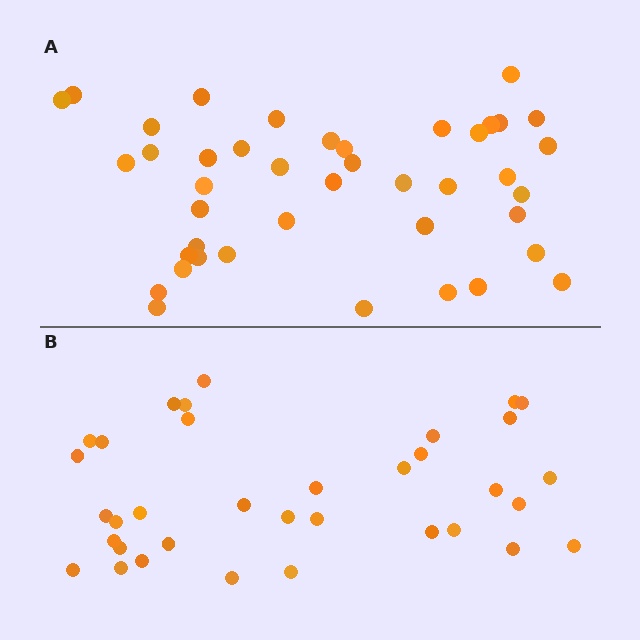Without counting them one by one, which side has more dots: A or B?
Region A (the top region) has more dots.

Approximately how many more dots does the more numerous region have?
Region A has roughly 8 or so more dots than region B.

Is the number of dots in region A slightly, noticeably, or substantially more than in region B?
Region A has only slightly more — the two regions are fairly close. The ratio is roughly 1.2 to 1.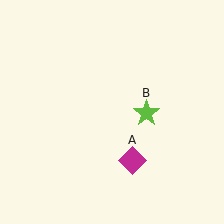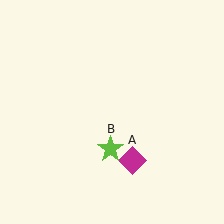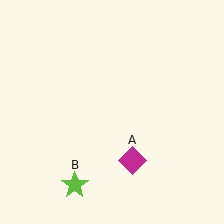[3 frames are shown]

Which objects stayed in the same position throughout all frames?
Magenta diamond (object A) remained stationary.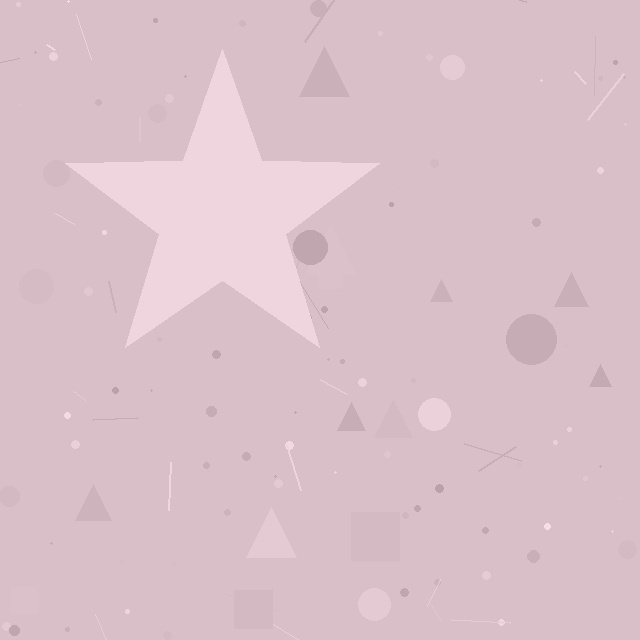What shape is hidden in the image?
A star is hidden in the image.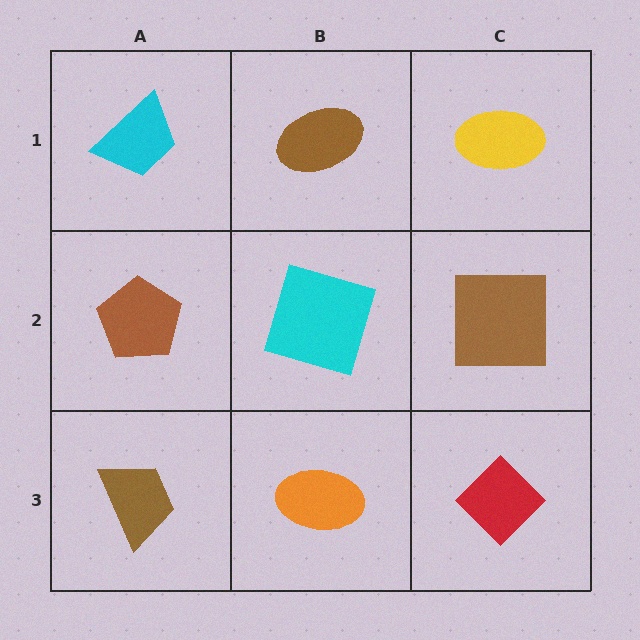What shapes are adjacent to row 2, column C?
A yellow ellipse (row 1, column C), a red diamond (row 3, column C), a cyan square (row 2, column B).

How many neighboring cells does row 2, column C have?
3.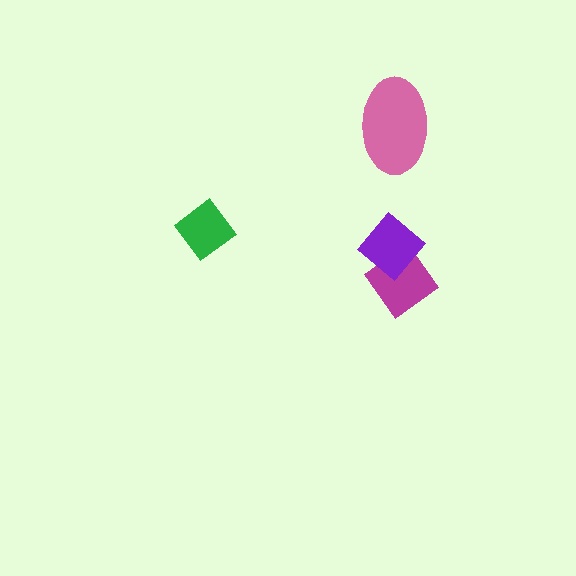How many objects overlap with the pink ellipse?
0 objects overlap with the pink ellipse.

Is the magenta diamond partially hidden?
Yes, it is partially covered by another shape.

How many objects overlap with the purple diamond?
1 object overlaps with the purple diamond.